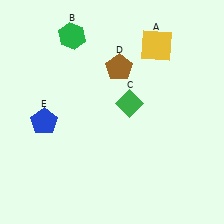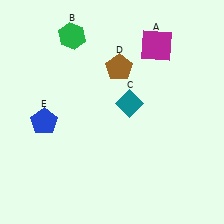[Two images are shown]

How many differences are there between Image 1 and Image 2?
There are 2 differences between the two images.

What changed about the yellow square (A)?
In Image 1, A is yellow. In Image 2, it changed to magenta.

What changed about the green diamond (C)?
In Image 1, C is green. In Image 2, it changed to teal.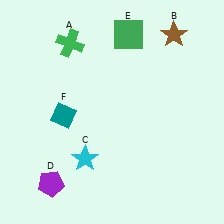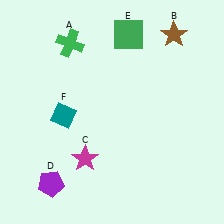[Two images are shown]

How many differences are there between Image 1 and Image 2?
There is 1 difference between the two images.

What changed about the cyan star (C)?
In Image 1, C is cyan. In Image 2, it changed to magenta.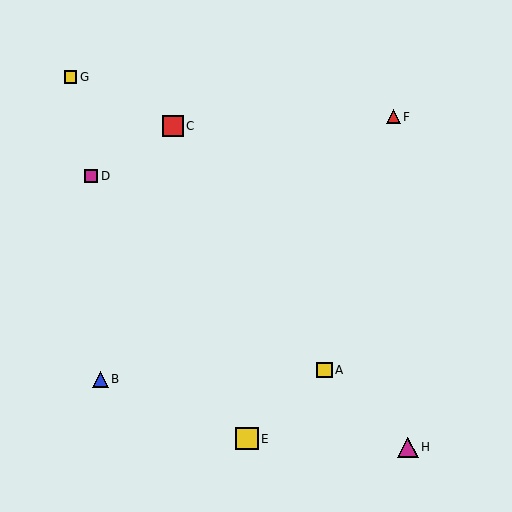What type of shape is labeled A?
Shape A is a yellow square.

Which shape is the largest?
The yellow square (labeled E) is the largest.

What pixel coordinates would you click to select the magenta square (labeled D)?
Click at (91, 176) to select the magenta square D.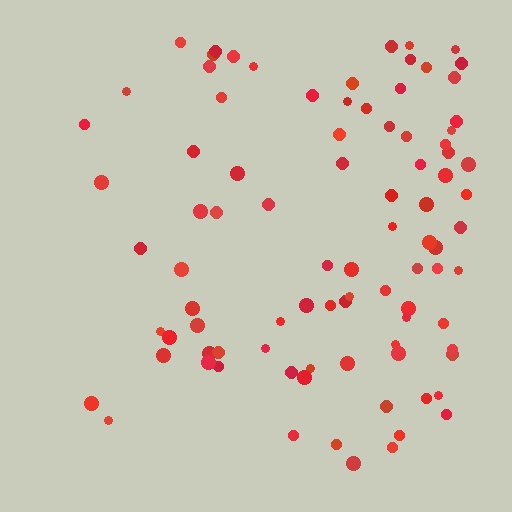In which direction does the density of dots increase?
From left to right, with the right side densest.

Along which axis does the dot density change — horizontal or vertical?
Horizontal.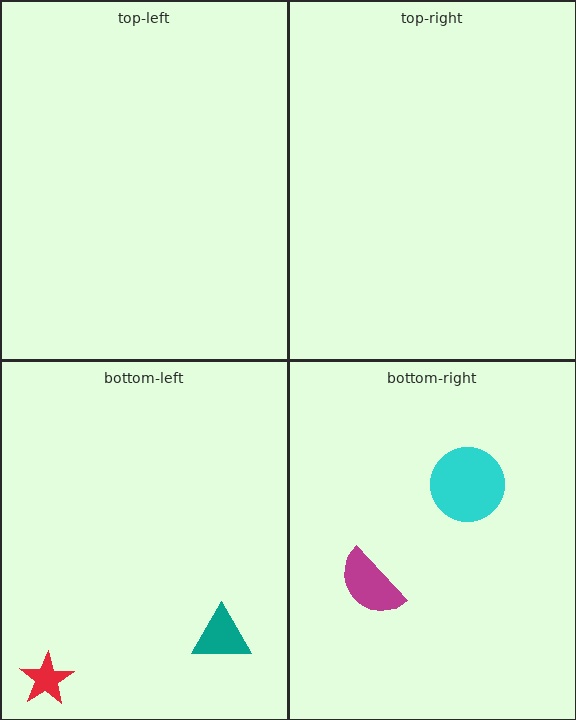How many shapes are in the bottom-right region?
2.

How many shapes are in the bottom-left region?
2.